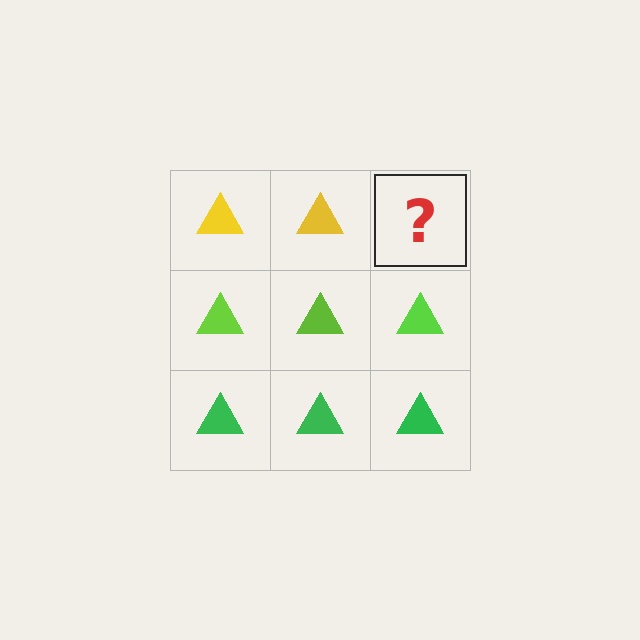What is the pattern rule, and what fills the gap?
The rule is that each row has a consistent color. The gap should be filled with a yellow triangle.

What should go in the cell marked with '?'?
The missing cell should contain a yellow triangle.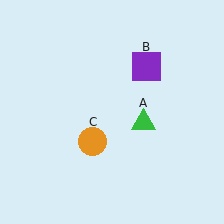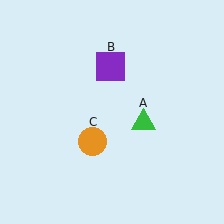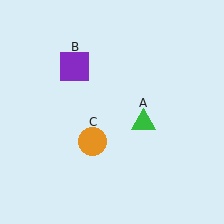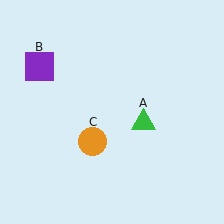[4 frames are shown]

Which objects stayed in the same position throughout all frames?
Green triangle (object A) and orange circle (object C) remained stationary.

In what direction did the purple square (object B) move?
The purple square (object B) moved left.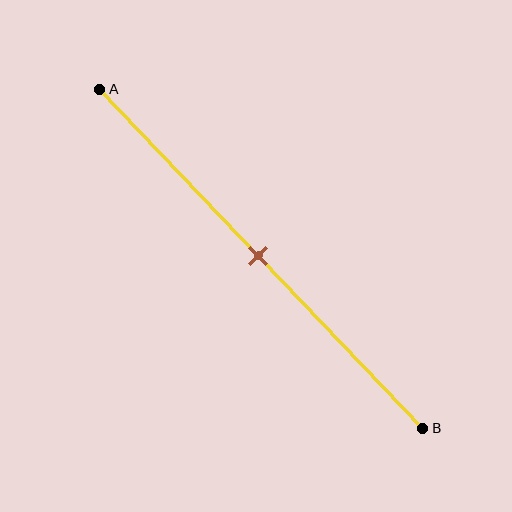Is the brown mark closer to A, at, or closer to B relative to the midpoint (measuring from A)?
The brown mark is approximately at the midpoint of segment AB.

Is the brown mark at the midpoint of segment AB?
Yes, the mark is approximately at the midpoint.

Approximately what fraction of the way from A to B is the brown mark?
The brown mark is approximately 50% of the way from A to B.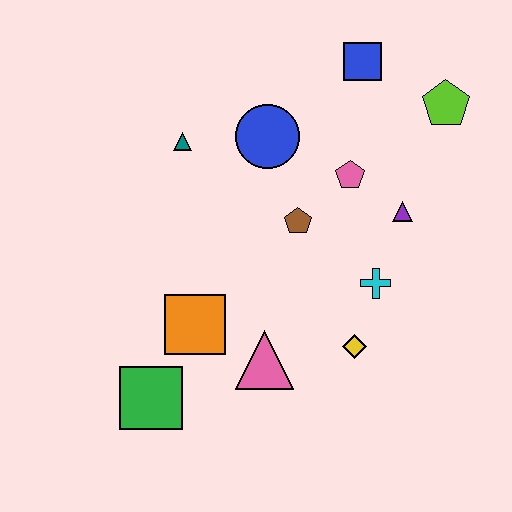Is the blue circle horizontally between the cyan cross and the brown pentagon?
No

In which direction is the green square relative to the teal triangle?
The green square is below the teal triangle.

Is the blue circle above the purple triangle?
Yes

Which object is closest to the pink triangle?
The orange square is closest to the pink triangle.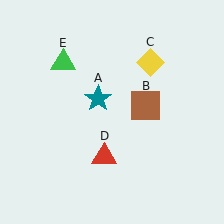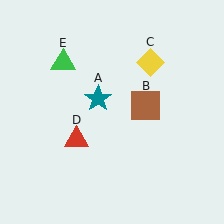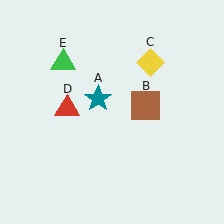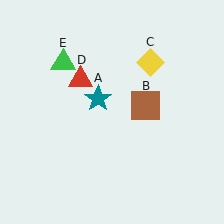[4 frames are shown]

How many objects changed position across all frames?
1 object changed position: red triangle (object D).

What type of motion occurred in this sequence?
The red triangle (object D) rotated clockwise around the center of the scene.